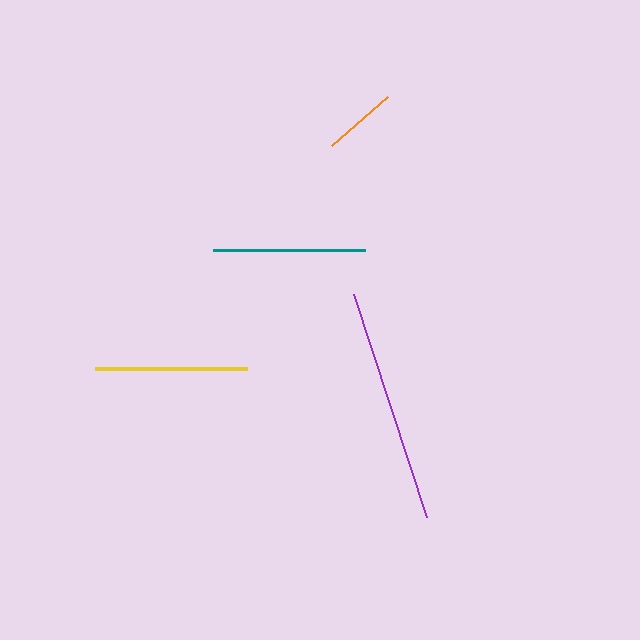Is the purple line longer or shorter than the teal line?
The purple line is longer than the teal line.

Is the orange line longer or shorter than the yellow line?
The yellow line is longer than the orange line.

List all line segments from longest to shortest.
From longest to shortest: purple, yellow, teal, orange.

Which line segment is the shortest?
The orange line is the shortest at approximately 74 pixels.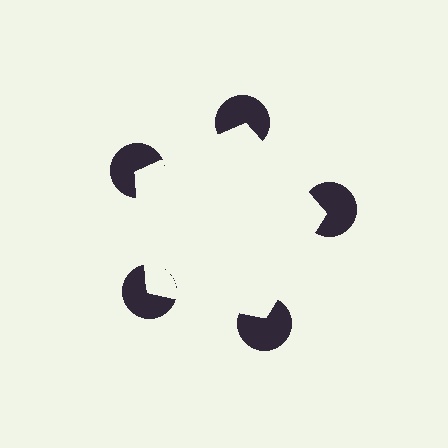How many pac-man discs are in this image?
There are 5 — one at each vertex of the illusory pentagon.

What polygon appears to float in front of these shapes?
An illusory pentagon — its edges are inferred from the aligned wedge cuts in the pac-man discs, not physically drawn.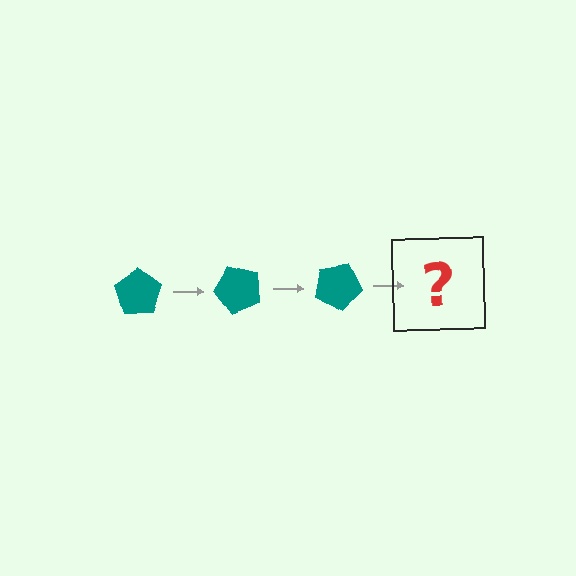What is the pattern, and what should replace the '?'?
The pattern is that the pentagon rotates 50 degrees each step. The '?' should be a teal pentagon rotated 150 degrees.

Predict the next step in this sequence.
The next step is a teal pentagon rotated 150 degrees.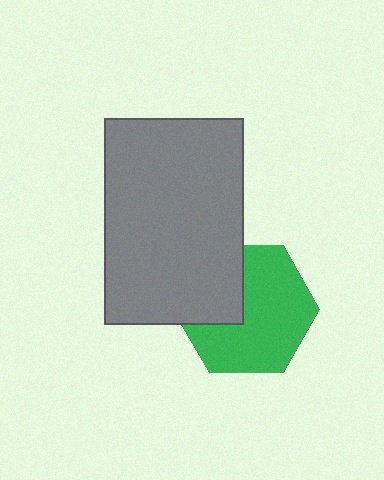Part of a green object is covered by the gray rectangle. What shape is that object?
It is a hexagon.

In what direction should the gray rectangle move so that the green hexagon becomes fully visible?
The gray rectangle should move toward the upper-left. That is the shortest direction to clear the overlap and leave the green hexagon fully visible.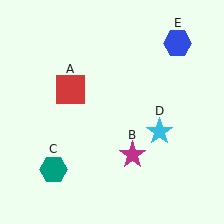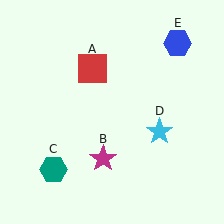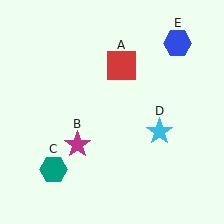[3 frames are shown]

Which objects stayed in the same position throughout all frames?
Teal hexagon (object C) and cyan star (object D) and blue hexagon (object E) remained stationary.